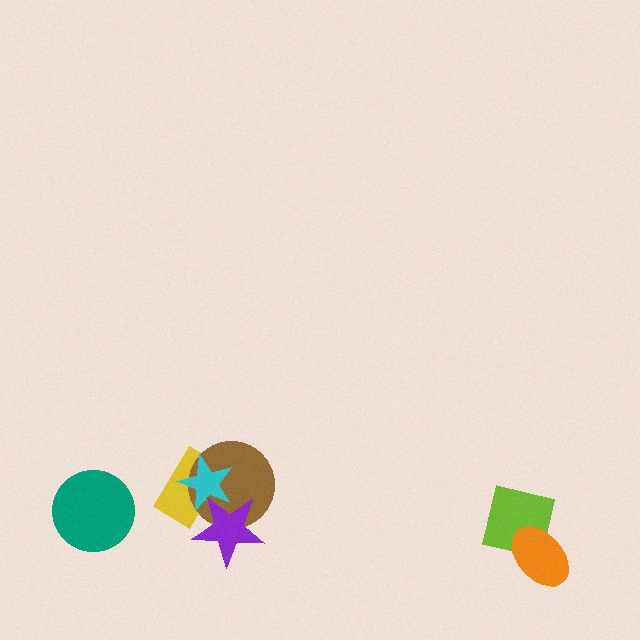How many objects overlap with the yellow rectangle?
3 objects overlap with the yellow rectangle.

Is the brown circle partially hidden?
Yes, it is partially covered by another shape.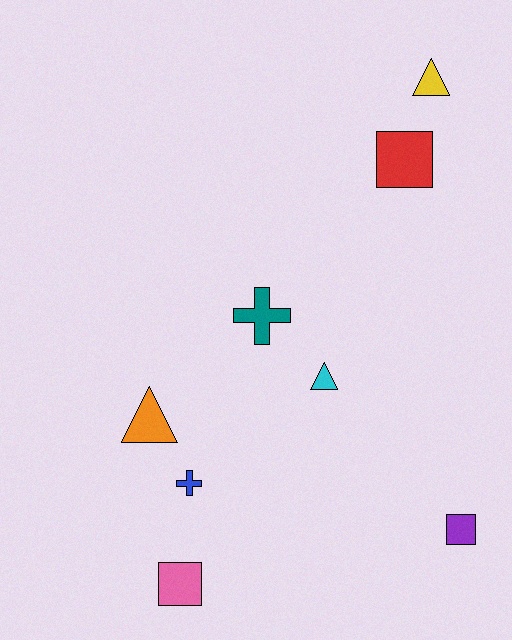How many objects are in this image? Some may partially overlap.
There are 8 objects.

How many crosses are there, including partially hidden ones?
There are 2 crosses.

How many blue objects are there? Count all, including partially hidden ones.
There is 1 blue object.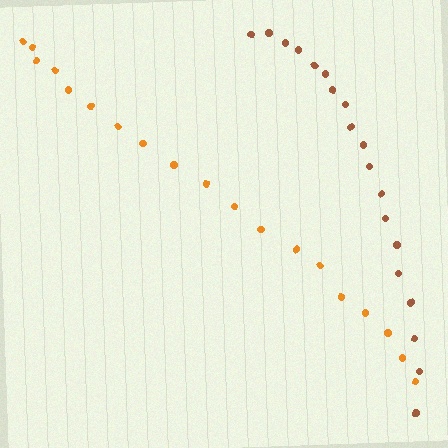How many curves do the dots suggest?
There are 2 distinct paths.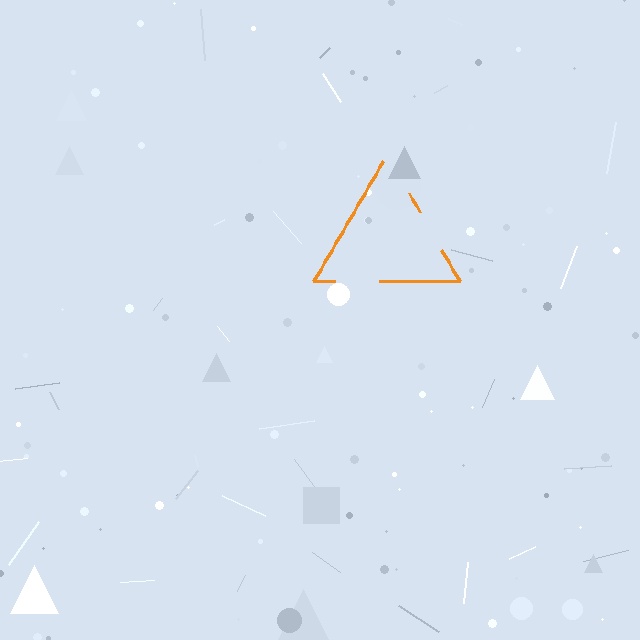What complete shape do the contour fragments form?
The contour fragments form a triangle.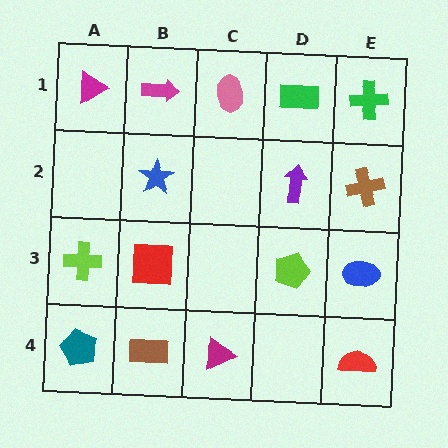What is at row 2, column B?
A blue star.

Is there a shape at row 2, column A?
No, that cell is empty.